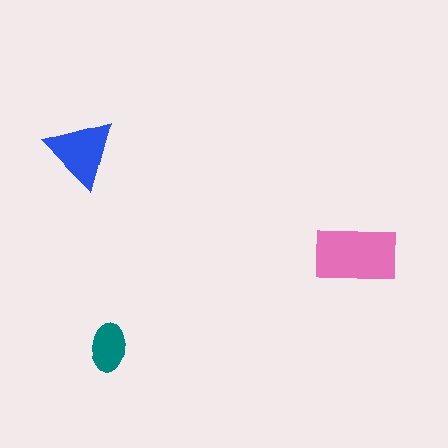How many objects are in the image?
There are 3 objects in the image.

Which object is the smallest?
The teal ellipse.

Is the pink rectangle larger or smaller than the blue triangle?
Larger.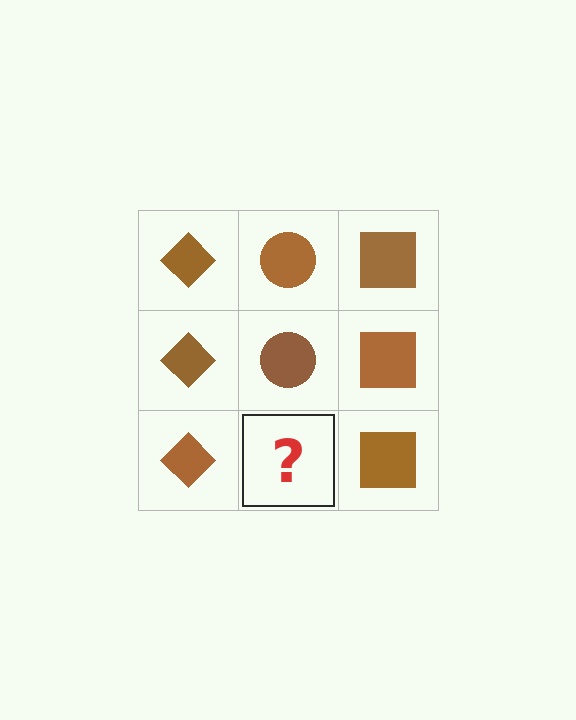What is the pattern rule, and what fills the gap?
The rule is that each column has a consistent shape. The gap should be filled with a brown circle.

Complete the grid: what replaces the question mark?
The question mark should be replaced with a brown circle.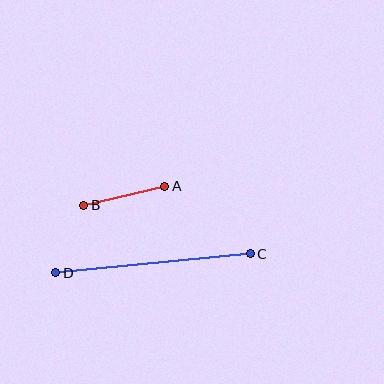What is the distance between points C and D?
The distance is approximately 195 pixels.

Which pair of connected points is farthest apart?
Points C and D are farthest apart.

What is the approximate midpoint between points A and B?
The midpoint is at approximately (124, 196) pixels.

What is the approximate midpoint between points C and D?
The midpoint is at approximately (153, 263) pixels.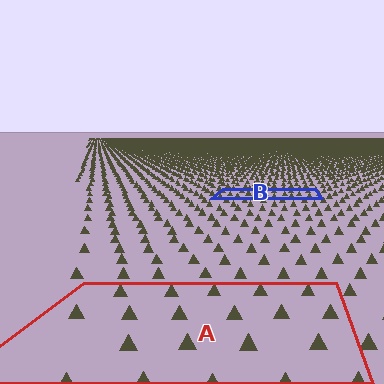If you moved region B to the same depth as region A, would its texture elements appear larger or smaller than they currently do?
They would appear larger. At a closer depth, the same texture elements are projected at a bigger on-screen size.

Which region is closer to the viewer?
Region A is closer. The texture elements there are larger and more spread out.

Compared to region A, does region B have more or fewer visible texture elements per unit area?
Region B has more texture elements per unit area — they are packed more densely because it is farther away.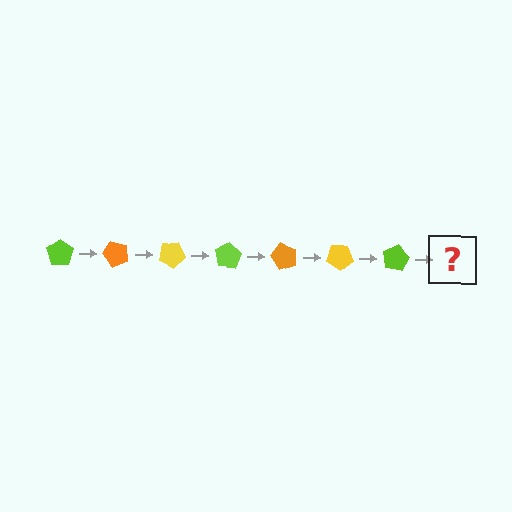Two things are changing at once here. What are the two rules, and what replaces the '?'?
The two rules are that it rotates 50 degrees each step and the color cycles through lime, orange, and yellow. The '?' should be an orange pentagon, rotated 350 degrees from the start.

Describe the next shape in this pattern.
It should be an orange pentagon, rotated 350 degrees from the start.